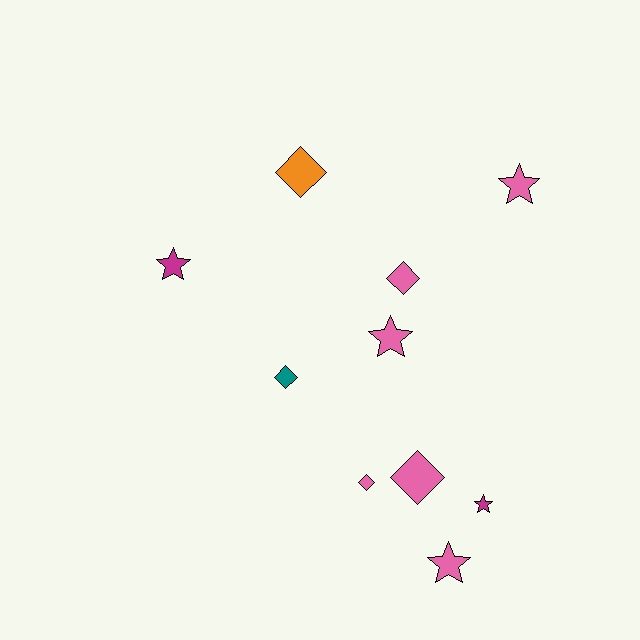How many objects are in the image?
There are 10 objects.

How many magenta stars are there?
There are 2 magenta stars.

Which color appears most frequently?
Pink, with 6 objects.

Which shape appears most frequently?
Star, with 5 objects.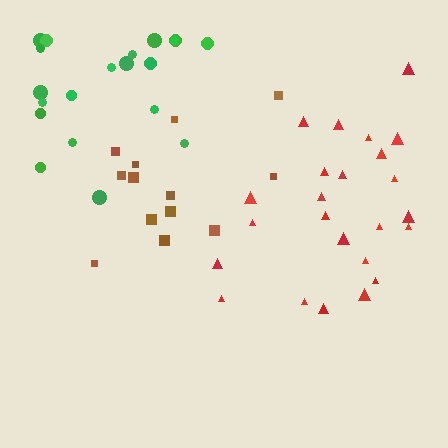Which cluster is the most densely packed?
Green.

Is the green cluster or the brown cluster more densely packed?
Green.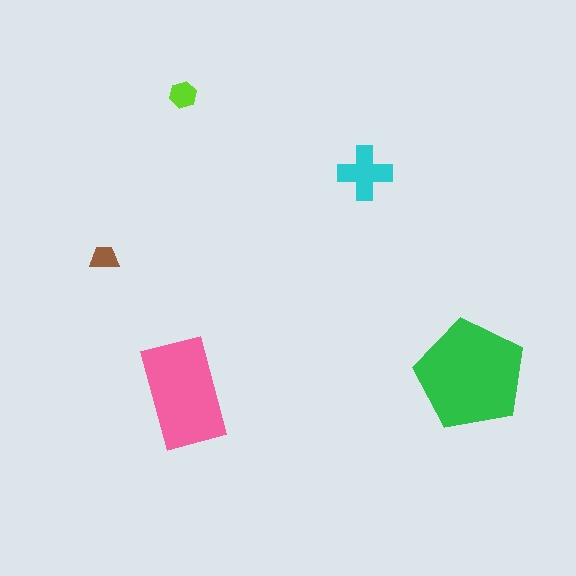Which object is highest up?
The lime hexagon is topmost.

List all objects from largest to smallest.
The green pentagon, the pink rectangle, the cyan cross, the lime hexagon, the brown trapezoid.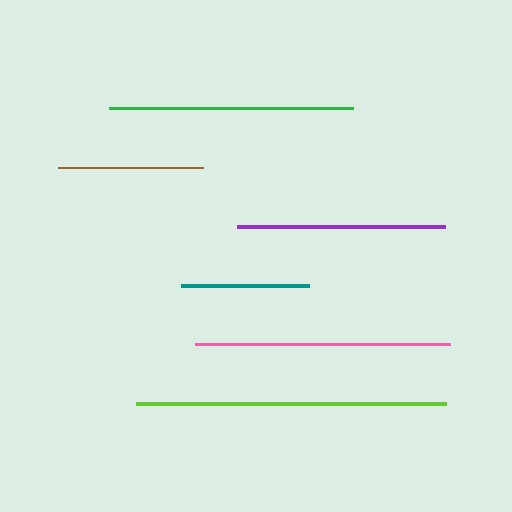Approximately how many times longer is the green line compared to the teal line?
The green line is approximately 1.9 times the length of the teal line.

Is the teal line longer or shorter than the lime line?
The lime line is longer than the teal line.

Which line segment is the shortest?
The teal line is the shortest at approximately 127 pixels.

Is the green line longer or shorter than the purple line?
The green line is longer than the purple line.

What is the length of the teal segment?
The teal segment is approximately 127 pixels long.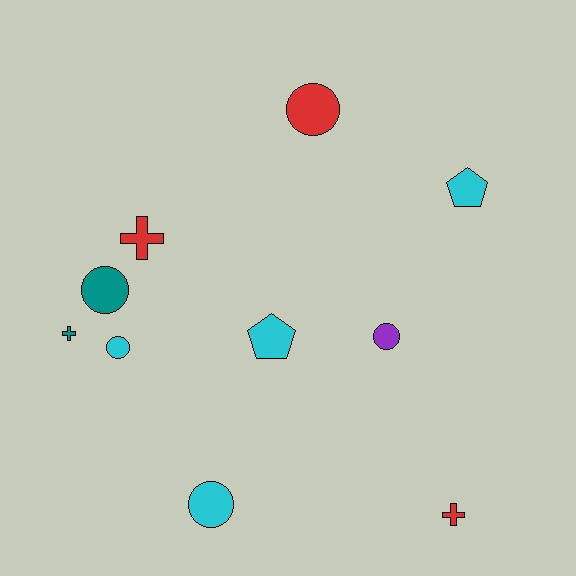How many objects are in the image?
There are 10 objects.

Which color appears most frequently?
Cyan, with 4 objects.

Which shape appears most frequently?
Circle, with 5 objects.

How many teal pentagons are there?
There are no teal pentagons.